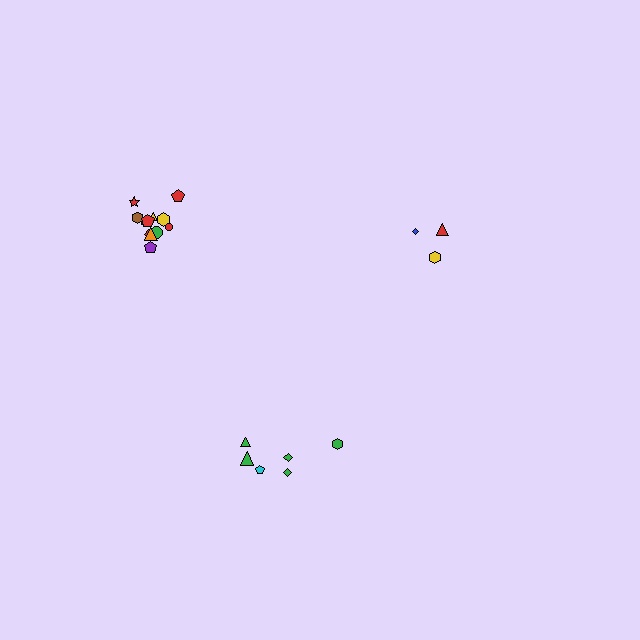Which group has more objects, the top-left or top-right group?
The top-left group.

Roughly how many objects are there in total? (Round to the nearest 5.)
Roughly 20 objects in total.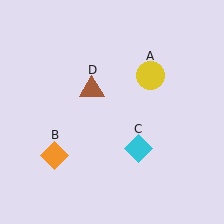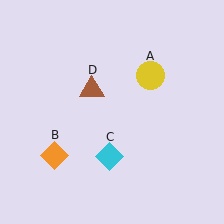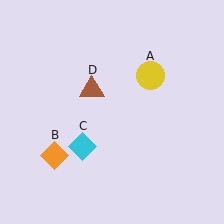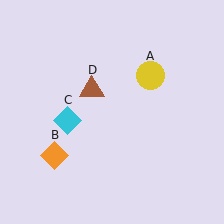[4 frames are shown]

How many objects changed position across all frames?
1 object changed position: cyan diamond (object C).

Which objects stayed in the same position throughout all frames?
Yellow circle (object A) and orange diamond (object B) and brown triangle (object D) remained stationary.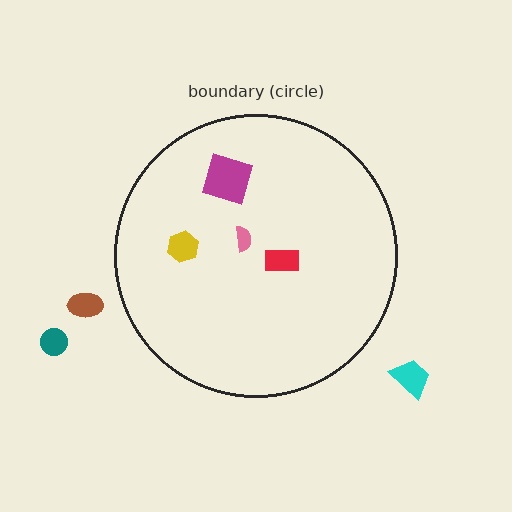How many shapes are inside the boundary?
4 inside, 3 outside.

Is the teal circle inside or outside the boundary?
Outside.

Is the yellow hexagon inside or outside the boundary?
Inside.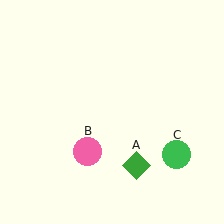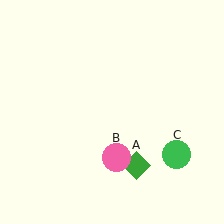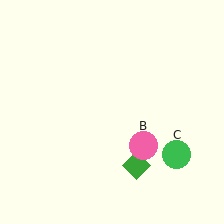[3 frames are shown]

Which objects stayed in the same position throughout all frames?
Green diamond (object A) and green circle (object C) remained stationary.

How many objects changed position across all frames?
1 object changed position: pink circle (object B).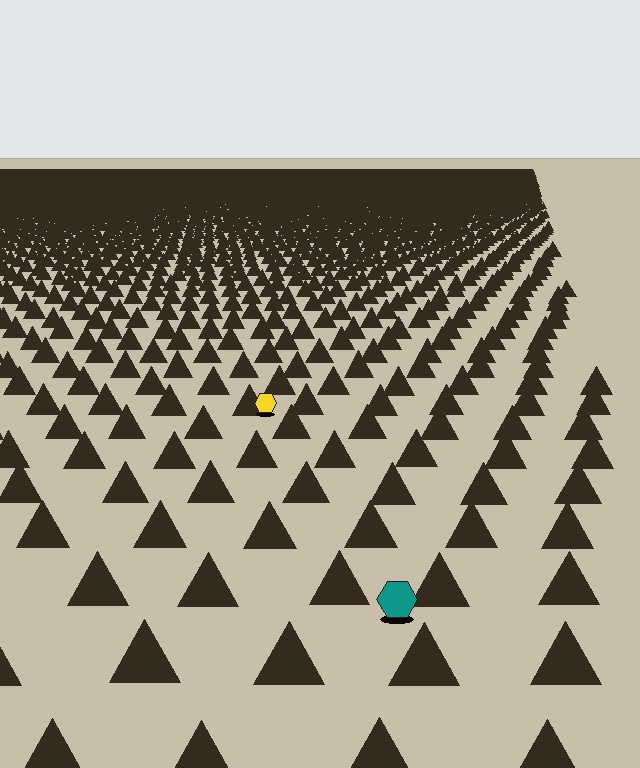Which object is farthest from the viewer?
The yellow hexagon is farthest from the viewer. It appears smaller and the ground texture around it is denser.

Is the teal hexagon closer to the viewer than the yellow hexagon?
Yes. The teal hexagon is closer — you can tell from the texture gradient: the ground texture is coarser near it.